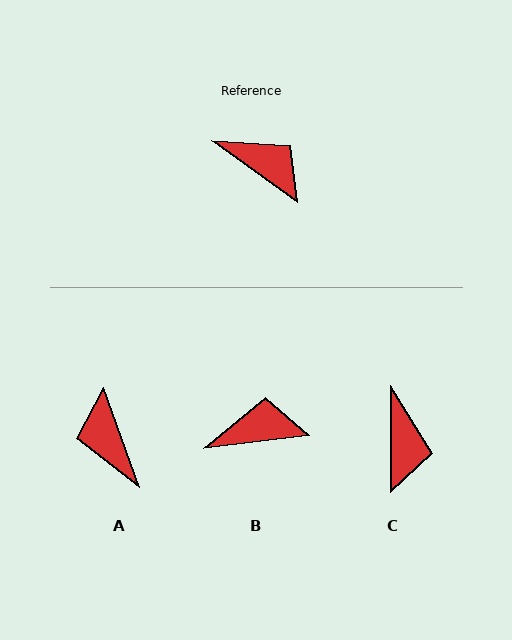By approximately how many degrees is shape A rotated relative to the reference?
Approximately 145 degrees counter-clockwise.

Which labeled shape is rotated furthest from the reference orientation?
A, about 145 degrees away.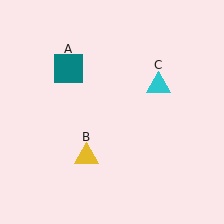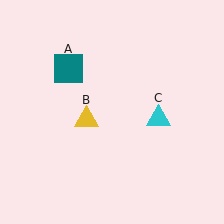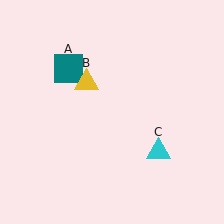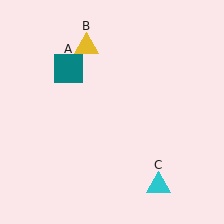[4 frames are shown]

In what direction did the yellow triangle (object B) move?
The yellow triangle (object B) moved up.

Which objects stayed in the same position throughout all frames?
Teal square (object A) remained stationary.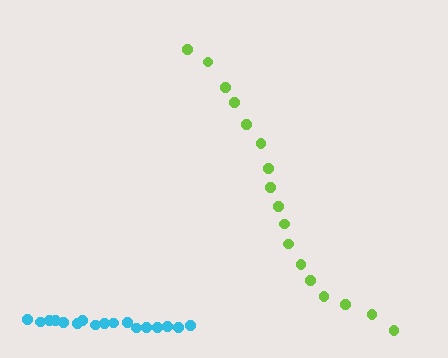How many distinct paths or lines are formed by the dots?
There are 2 distinct paths.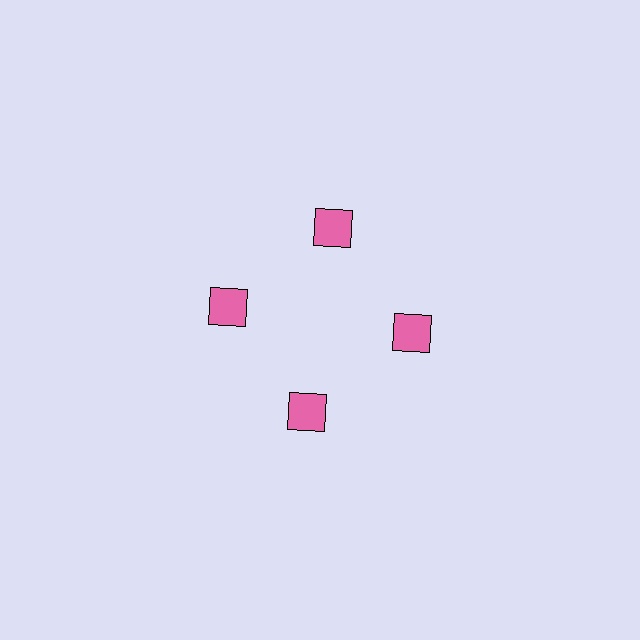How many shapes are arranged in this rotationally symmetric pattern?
There are 4 shapes, arranged in 4 groups of 1.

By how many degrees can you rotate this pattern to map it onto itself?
The pattern maps onto itself every 90 degrees of rotation.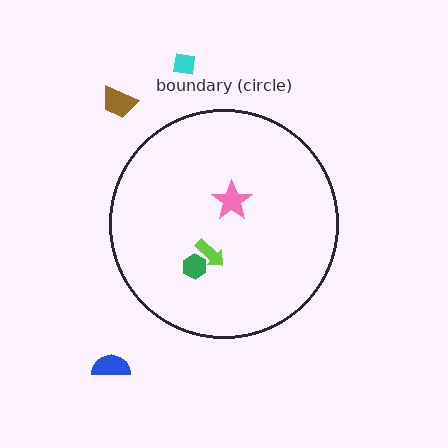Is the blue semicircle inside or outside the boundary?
Outside.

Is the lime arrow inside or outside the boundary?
Inside.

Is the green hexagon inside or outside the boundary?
Inside.